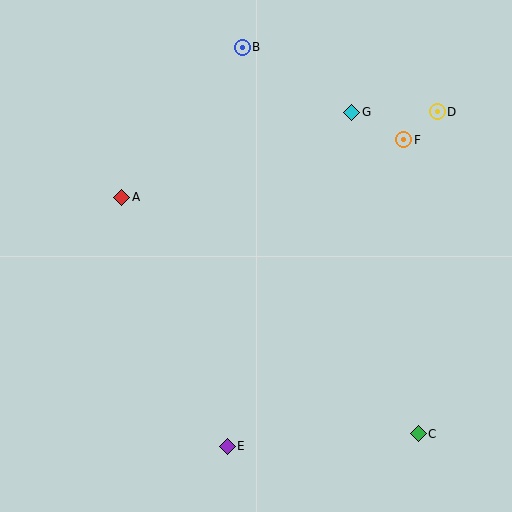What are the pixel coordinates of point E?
Point E is at (227, 446).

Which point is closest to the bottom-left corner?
Point E is closest to the bottom-left corner.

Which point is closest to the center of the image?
Point A at (122, 197) is closest to the center.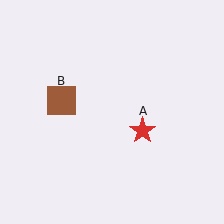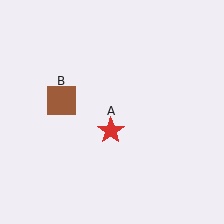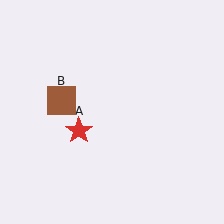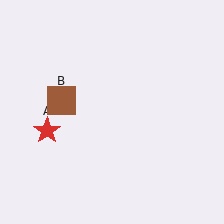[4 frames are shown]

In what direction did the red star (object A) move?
The red star (object A) moved left.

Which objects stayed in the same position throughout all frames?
Brown square (object B) remained stationary.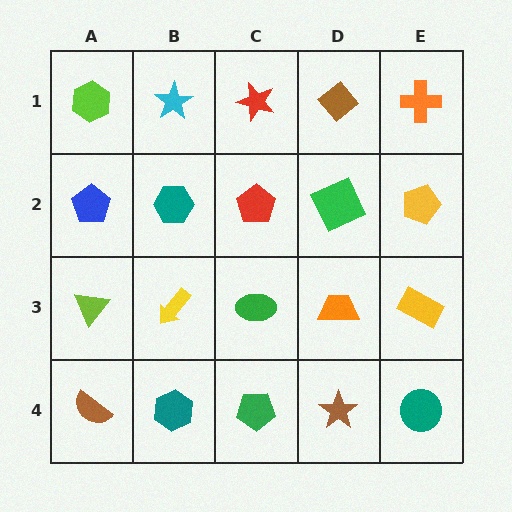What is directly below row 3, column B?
A teal hexagon.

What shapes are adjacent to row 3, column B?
A teal hexagon (row 2, column B), a teal hexagon (row 4, column B), a lime triangle (row 3, column A), a green ellipse (row 3, column C).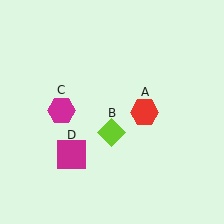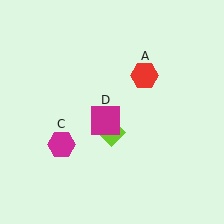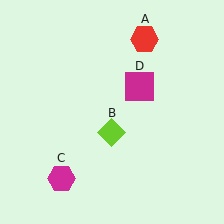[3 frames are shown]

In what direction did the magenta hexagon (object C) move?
The magenta hexagon (object C) moved down.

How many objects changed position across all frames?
3 objects changed position: red hexagon (object A), magenta hexagon (object C), magenta square (object D).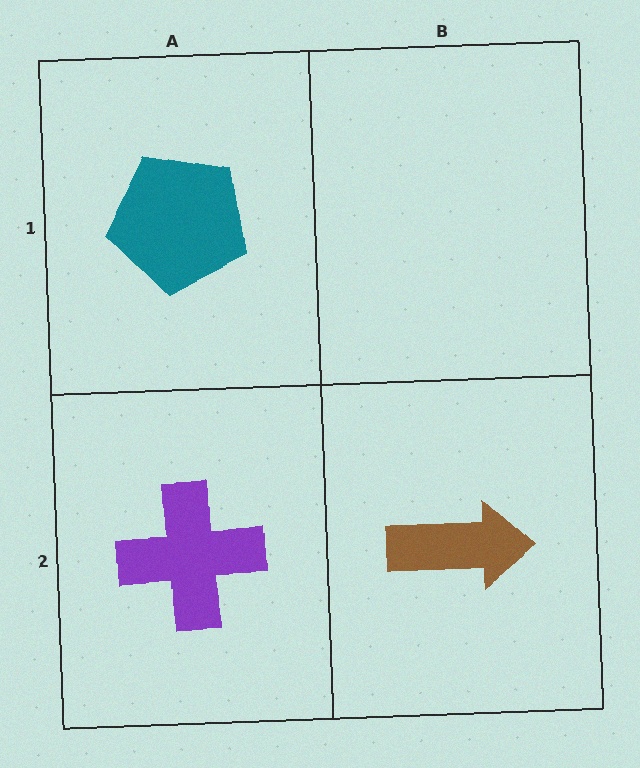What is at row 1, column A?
A teal pentagon.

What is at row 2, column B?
A brown arrow.